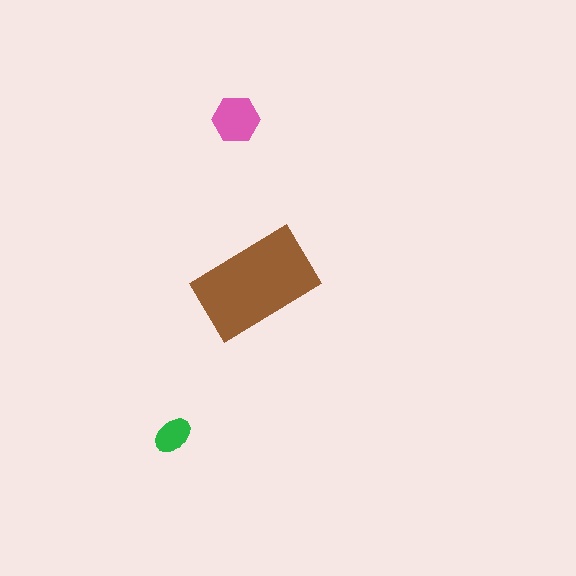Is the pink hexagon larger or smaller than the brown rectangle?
Smaller.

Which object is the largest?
The brown rectangle.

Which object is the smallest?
The green ellipse.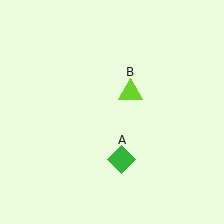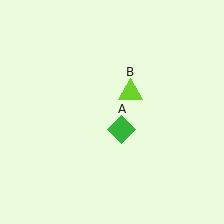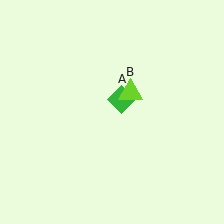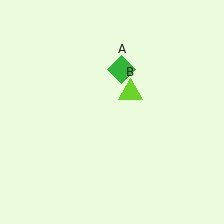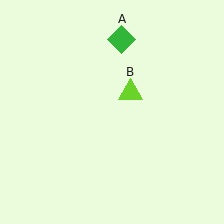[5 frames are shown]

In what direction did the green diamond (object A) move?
The green diamond (object A) moved up.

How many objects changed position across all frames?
1 object changed position: green diamond (object A).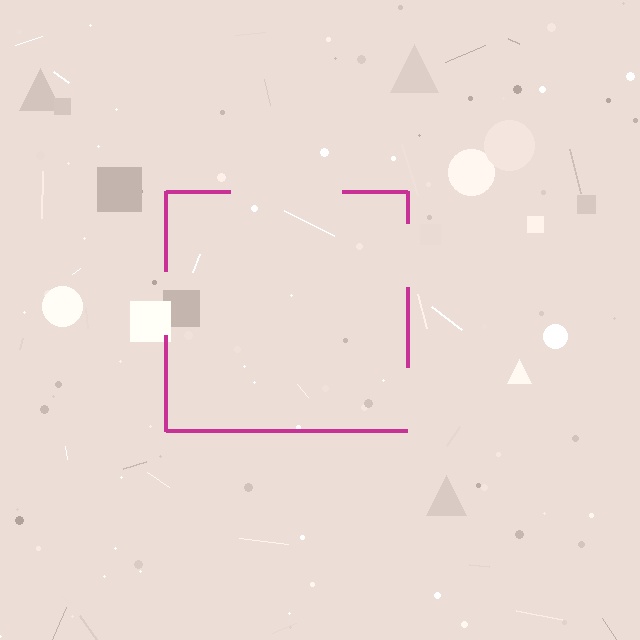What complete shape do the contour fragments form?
The contour fragments form a square.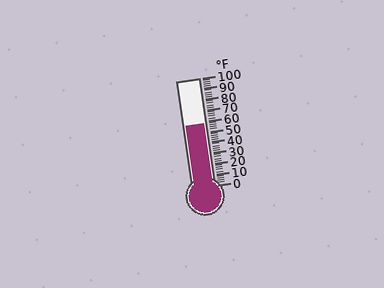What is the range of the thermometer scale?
The thermometer scale ranges from 0°F to 100°F.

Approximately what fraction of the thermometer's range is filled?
The thermometer is filled to approximately 60% of its range.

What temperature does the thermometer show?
The thermometer shows approximately 58°F.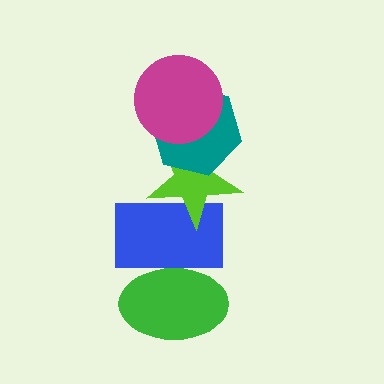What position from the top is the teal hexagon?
The teal hexagon is 2nd from the top.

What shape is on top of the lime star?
The teal hexagon is on top of the lime star.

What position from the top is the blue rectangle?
The blue rectangle is 4th from the top.